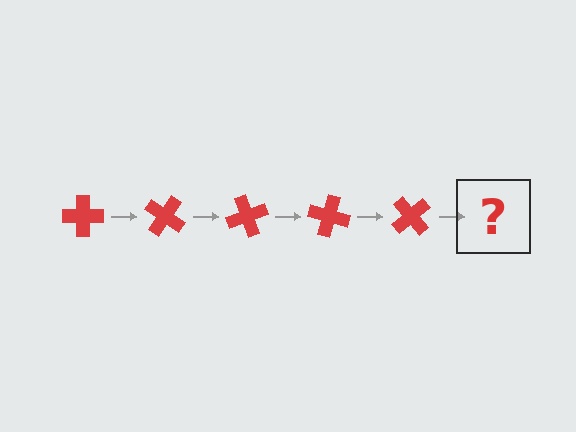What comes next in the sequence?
The next element should be a red cross rotated 175 degrees.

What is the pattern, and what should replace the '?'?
The pattern is that the cross rotates 35 degrees each step. The '?' should be a red cross rotated 175 degrees.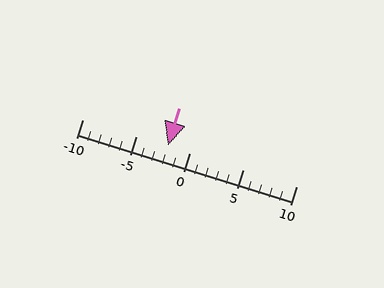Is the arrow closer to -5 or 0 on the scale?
The arrow is closer to 0.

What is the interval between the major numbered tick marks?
The major tick marks are spaced 5 units apart.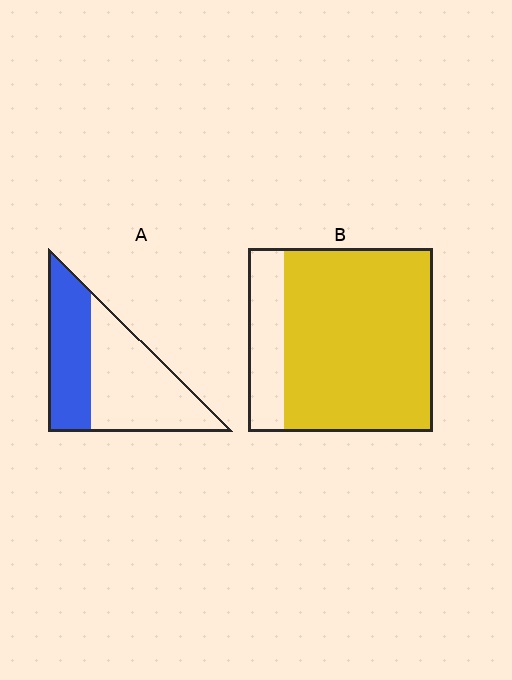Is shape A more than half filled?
No.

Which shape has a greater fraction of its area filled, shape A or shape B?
Shape B.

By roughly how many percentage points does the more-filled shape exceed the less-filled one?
By roughly 40 percentage points (B over A).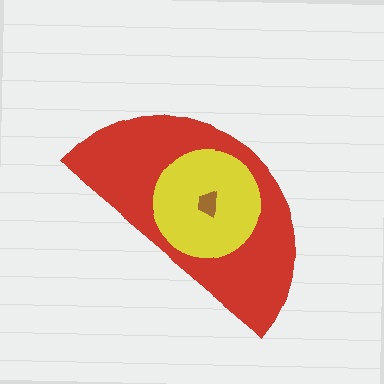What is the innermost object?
The brown trapezoid.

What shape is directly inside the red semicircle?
The yellow circle.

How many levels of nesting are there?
3.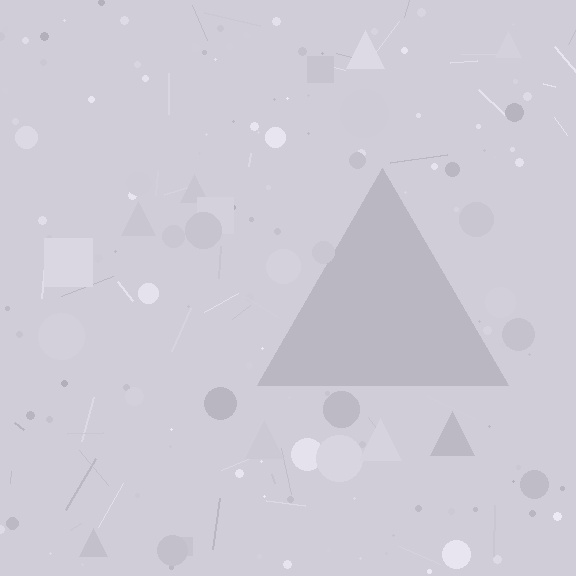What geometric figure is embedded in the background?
A triangle is embedded in the background.